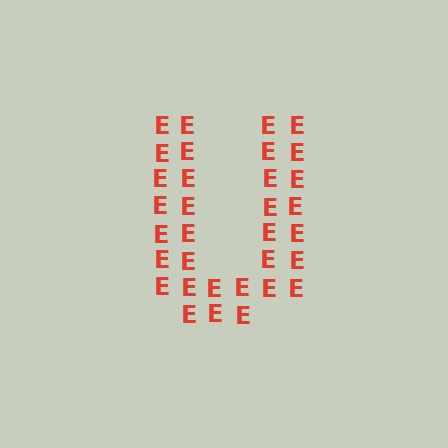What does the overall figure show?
The overall figure shows the letter U.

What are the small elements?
The small elements are letter E's.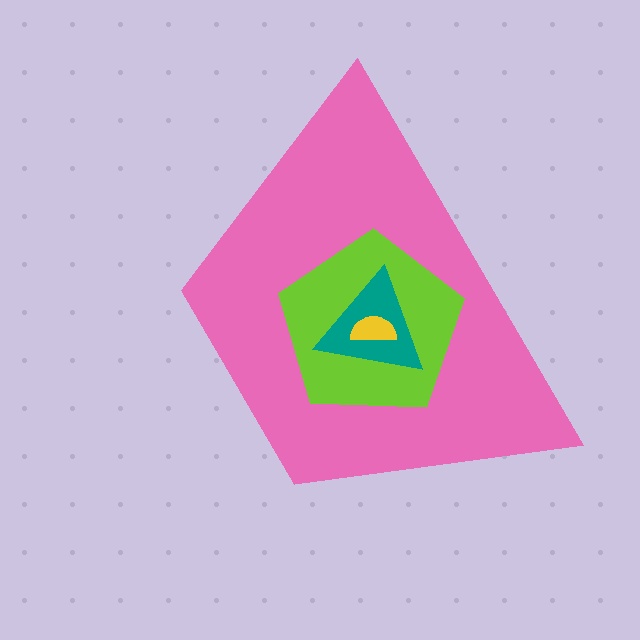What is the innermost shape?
The yellow semicircle.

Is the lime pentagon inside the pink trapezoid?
Yes.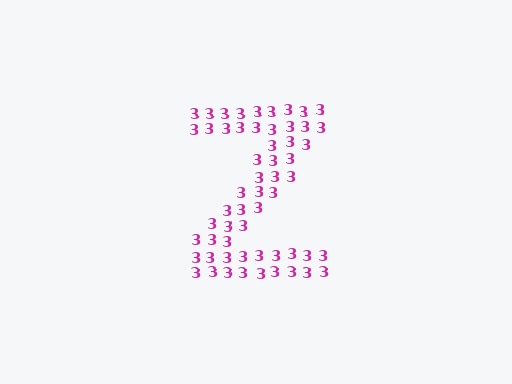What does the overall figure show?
The overall figure shows the letter Z.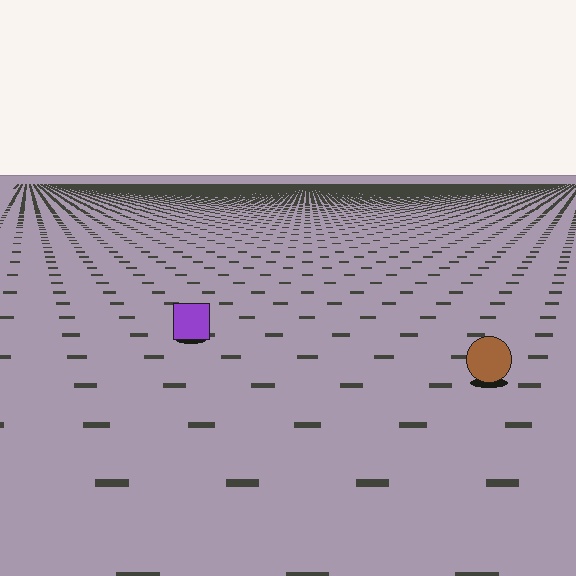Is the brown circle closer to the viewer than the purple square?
Yes. The brown circle is closer — you can tell from the texture gradient: the ground texture is coarser near it.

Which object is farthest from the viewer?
The purple square is farthest from the viewer. It appears smaller and the ground texture around it is denser.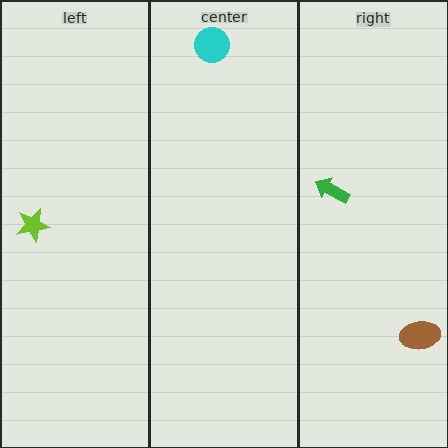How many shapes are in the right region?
2.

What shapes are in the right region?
The green arrow, the brown ellipse.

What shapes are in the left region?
The lime star.